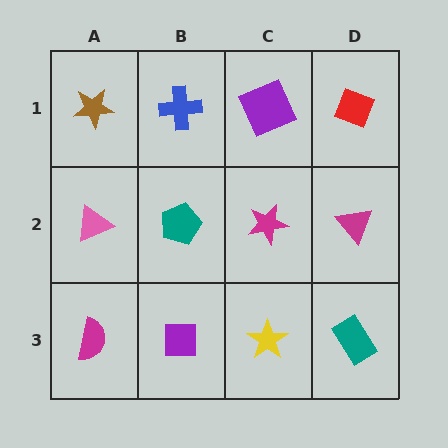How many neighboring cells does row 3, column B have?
3.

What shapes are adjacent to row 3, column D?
A magenta triangle (row 2, column D), a yellow star (row 3, column C).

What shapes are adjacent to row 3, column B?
A teal pentagon (row 2, column B), a magenta semicircle (row 3, column A), a yellow star (row 3, column C).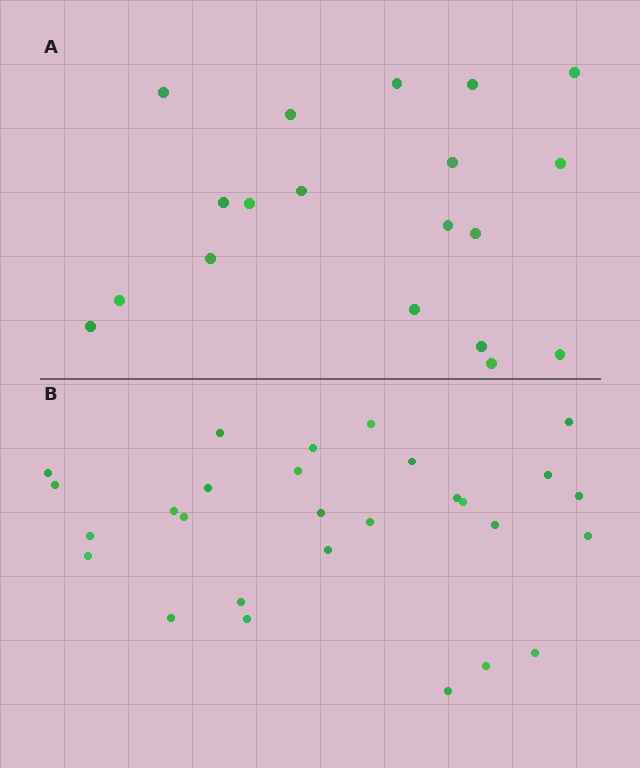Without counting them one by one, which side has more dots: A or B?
Region B (the bottom region) has more dots.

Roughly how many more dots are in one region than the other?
Region B has roughly 8 or so more dots than region A.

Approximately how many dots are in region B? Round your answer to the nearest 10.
About 30 dots. (The exact count is 28, which rounds to 30.)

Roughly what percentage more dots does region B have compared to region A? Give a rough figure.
About 45% more.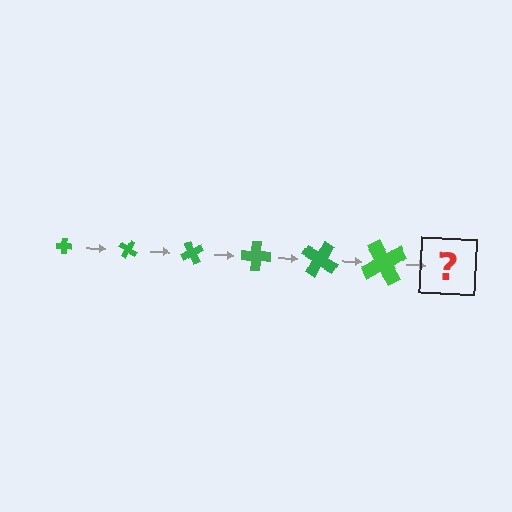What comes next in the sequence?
The next element should be a cross, larger than the previous one and rotated 180 degrees from the start.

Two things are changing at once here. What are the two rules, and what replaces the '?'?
The two rules are that the cross grows larger each step and it rotates 30 degrees each step. The '?' should be a cross, larger than the previous one and rotated 180 degrees from the start.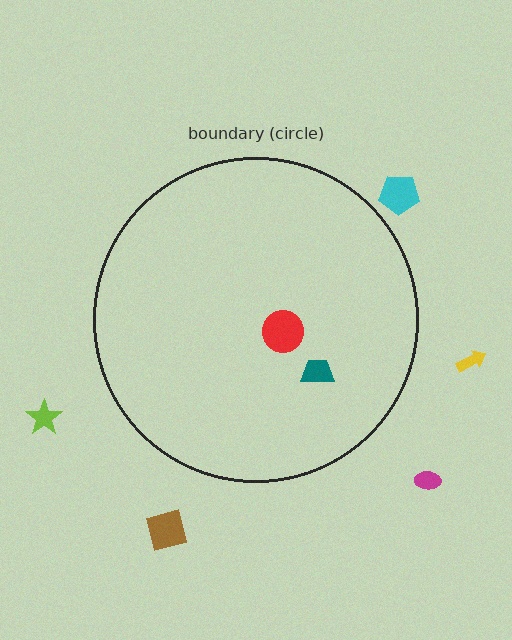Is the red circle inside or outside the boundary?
Inside.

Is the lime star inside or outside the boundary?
Outside.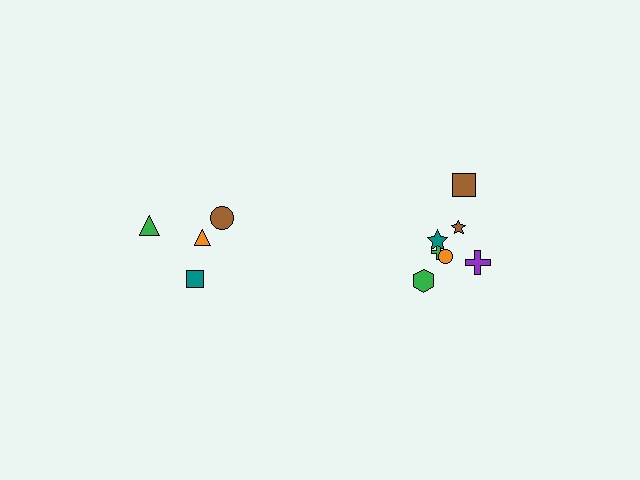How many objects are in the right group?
There are 7 objects.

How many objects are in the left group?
There are 4 objects.